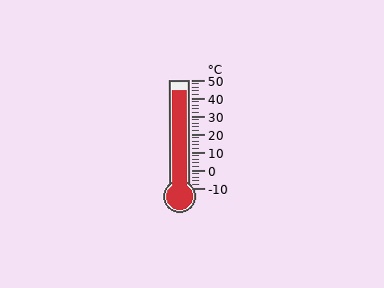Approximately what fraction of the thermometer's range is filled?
The thermometer is filled to approximately 90% of its range.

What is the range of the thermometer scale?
The thermometer scale ranges from -10°C to 50°C.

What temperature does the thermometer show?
The thermometer shows approximately 44°C.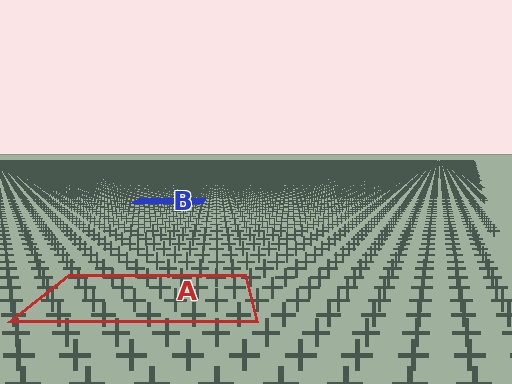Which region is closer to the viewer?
Region A is closer. The texture elements there are larger and more spread out.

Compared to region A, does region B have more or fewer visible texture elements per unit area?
Region B has more texture elements per unit area — they are packed more densely because it is farther away.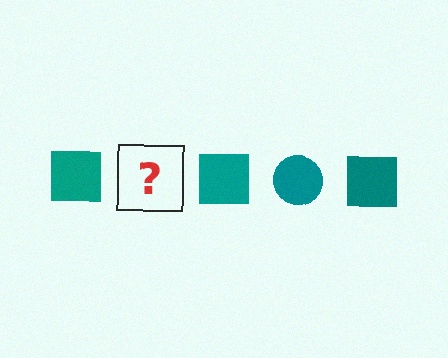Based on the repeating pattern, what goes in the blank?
The blank should be a teal circle.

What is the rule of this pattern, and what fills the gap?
The rule is that the pattern cycles through square, circle shapes in teal. The gap should be filled with a teal circle.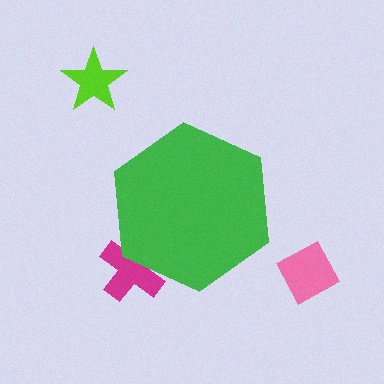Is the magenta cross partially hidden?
Yes, the magenta cross is partially hidden behind the green hexagon.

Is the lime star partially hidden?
No, the lime star is fully visible.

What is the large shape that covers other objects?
A green hexagon.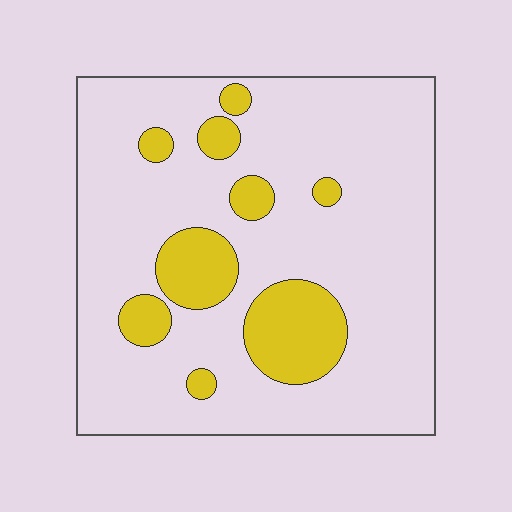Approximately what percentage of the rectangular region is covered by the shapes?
Approximately 20%.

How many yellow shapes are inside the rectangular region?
9.